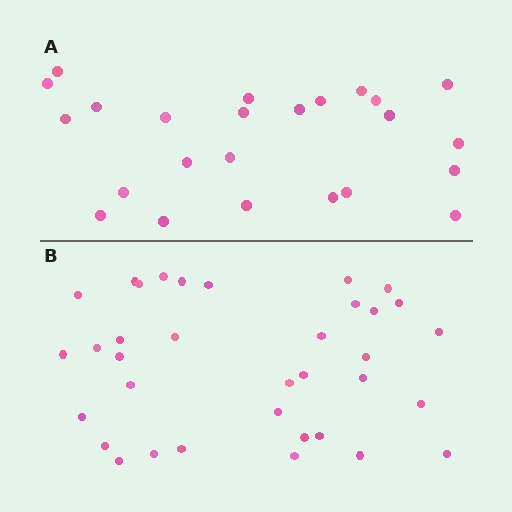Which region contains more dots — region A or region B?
Region B (the bottom region) has more dots.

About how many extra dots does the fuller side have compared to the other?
Region B has roughly 12 or so more dots than region A.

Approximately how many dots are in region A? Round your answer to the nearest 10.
About 20 dots. (The exact count is 24, which rounds to 20.)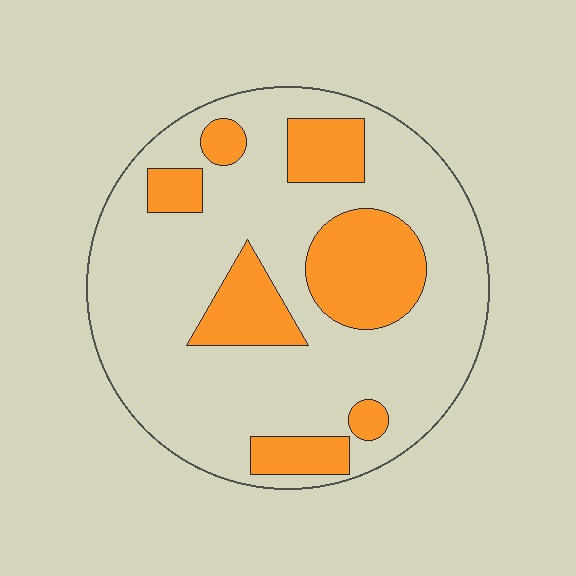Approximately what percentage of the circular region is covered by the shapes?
Approximately 25%.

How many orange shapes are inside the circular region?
7.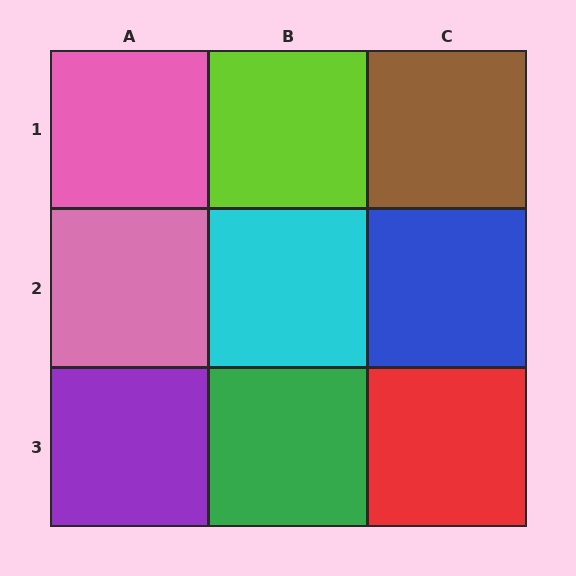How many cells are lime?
1 cell is lime.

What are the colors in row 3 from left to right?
Purple, green, red.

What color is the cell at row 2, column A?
Pink.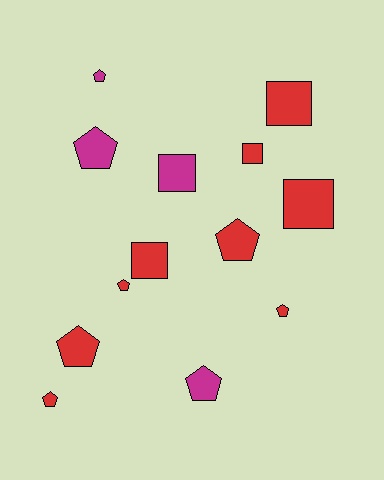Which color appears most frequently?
Red, with 9 objects.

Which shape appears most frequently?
Pentagon, with 8 objects.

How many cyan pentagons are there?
There are no cyan pentagons.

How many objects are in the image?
There are 13 objects.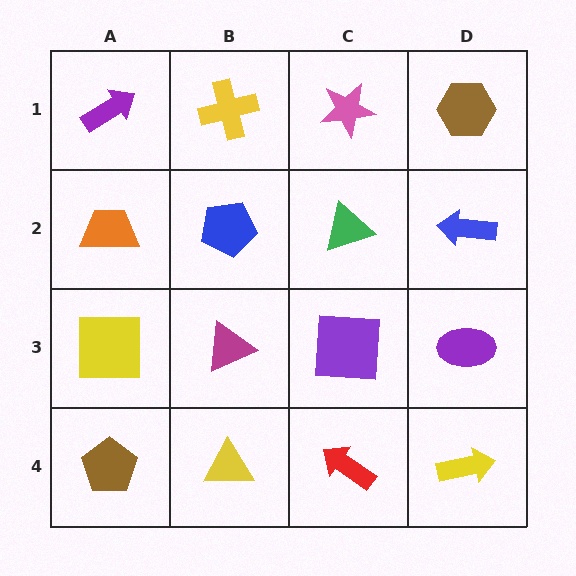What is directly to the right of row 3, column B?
A purple square.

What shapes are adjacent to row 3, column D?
A blue arrow (row 2, column D), a yellow arrow (row 4, column D), a purple square (row 3, column C).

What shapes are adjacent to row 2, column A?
A purple arrow (row 1, column A), a yellow square (row 3, column A), a blue pentagon (row 2, column B).